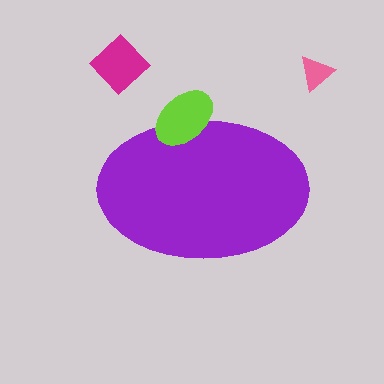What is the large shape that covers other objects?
A purple ellipse.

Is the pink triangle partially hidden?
No, the pink triangle is fully visible.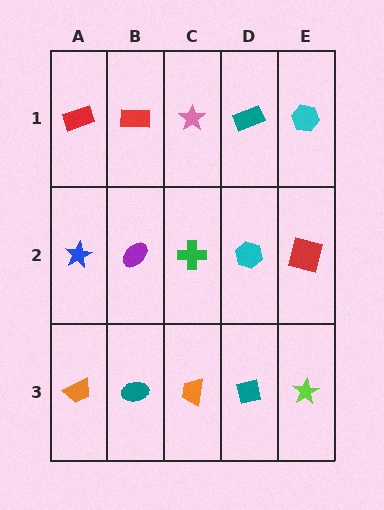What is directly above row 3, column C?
A green cross.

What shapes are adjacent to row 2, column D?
A teal rectangle (row 1, column D), a teal square (row 3, column D), a green cross (row 2, column C), a red square (row 2, column E).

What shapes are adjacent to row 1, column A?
A blue star (row 2, column A), a red rectangle (row 1, column B).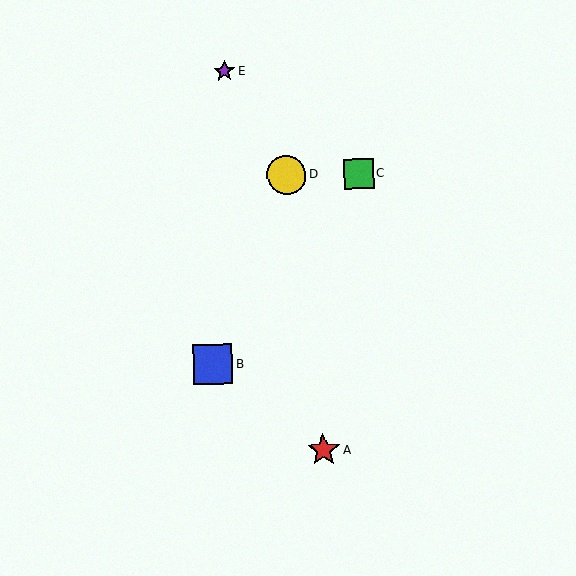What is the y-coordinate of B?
Object B is at y≈364.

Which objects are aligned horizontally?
Objects C, D are aligned horizontally.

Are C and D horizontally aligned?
Yes, both are at y≈173.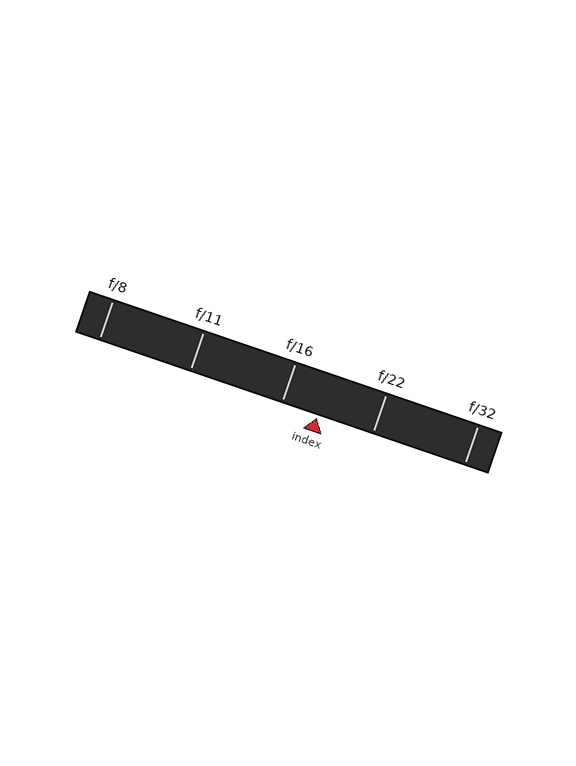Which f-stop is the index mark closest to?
The index mark is closest to f/16.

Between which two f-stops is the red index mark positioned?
The index mark is between f/16 and f/22.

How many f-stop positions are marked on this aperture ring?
There are 5 f-stop positions marked.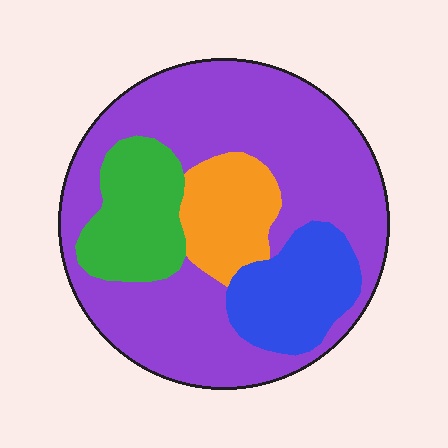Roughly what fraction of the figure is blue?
Blue takes up about one eighth (1/8) of the figure.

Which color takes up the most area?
Purple, at roughly 60%.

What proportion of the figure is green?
Green takes up less than a sixth of the figure.